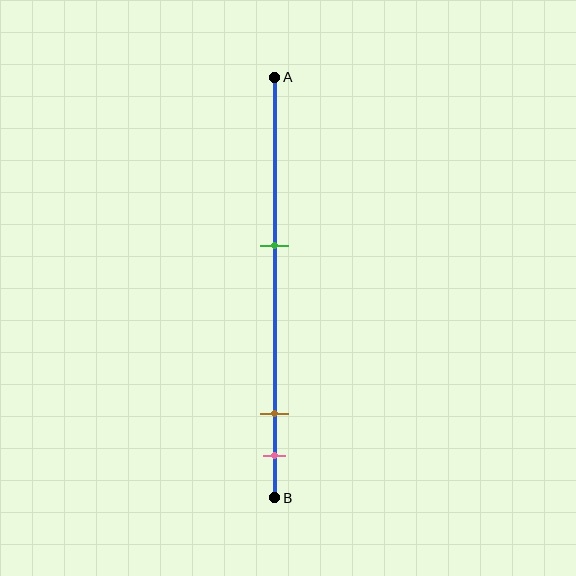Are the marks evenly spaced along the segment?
No, the marks are not evenly spaced.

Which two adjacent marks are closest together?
The brown and pink marks are the closest adjacent pair.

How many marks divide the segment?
There are 3 marks dividing the segment.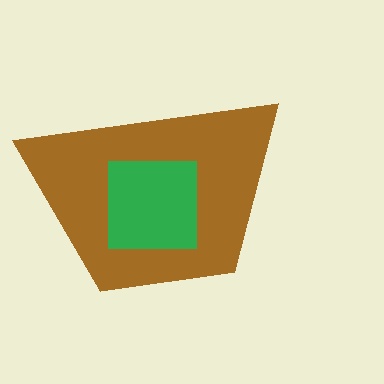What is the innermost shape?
The green square.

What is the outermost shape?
The brown trapezoid.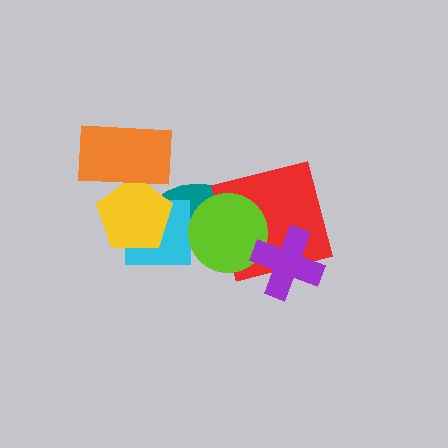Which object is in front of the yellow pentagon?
The orange rectangle is in front of the yellow pentagon.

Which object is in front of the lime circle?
The purple cross is in front of the lime circle.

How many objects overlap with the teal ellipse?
4 objects overlap with the teal ellipse.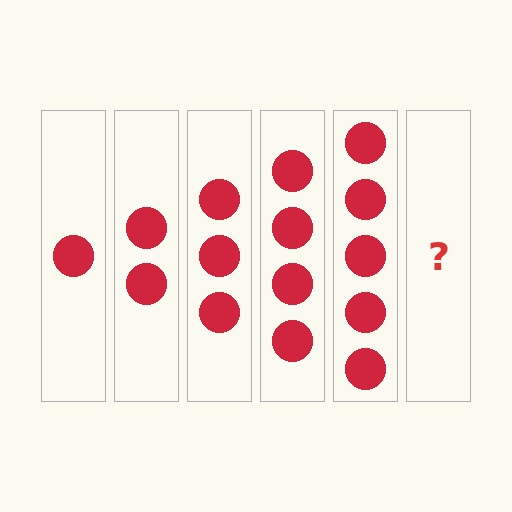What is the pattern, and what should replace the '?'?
The pattern is that each step adds one more circle. The '?' should be 6 circles.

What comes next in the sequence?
The next element should be 6 circles.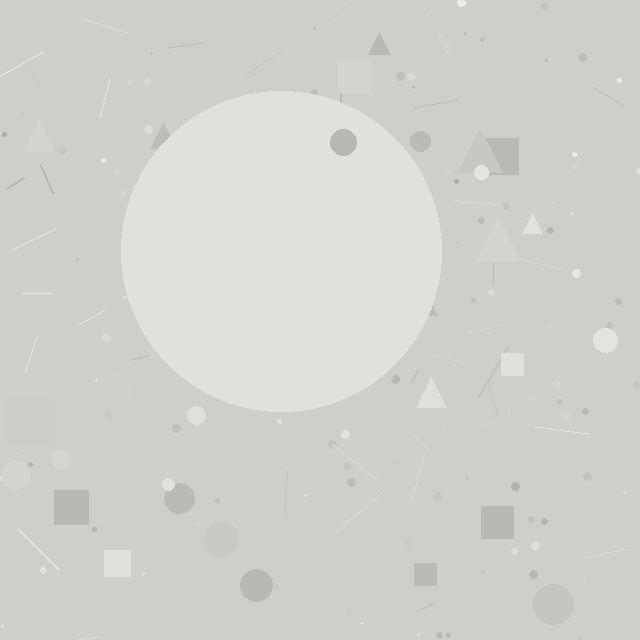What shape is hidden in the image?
A circle is hidden in the image.